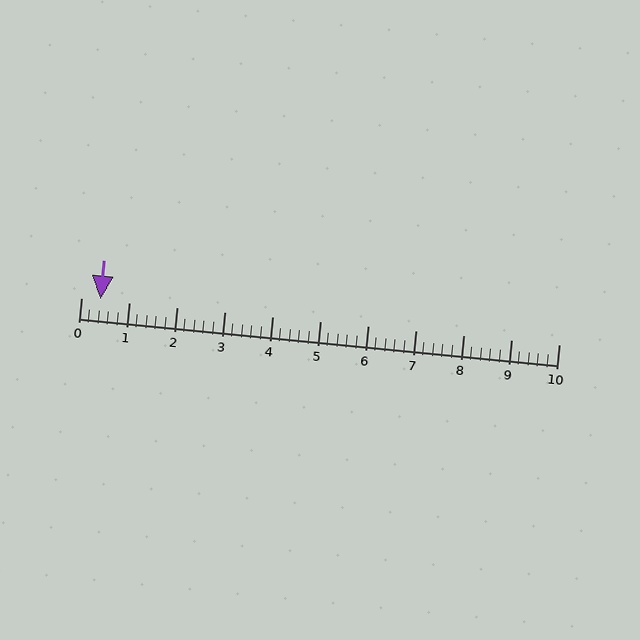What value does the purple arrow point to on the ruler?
The purple arrow points to approximately 0.4.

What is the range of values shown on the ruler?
The ruler shows values from 0 to 10.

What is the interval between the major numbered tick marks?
The major tick marks are spaced 1 units apart.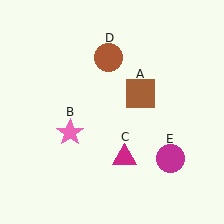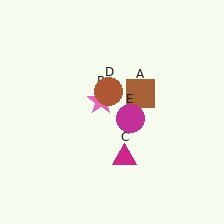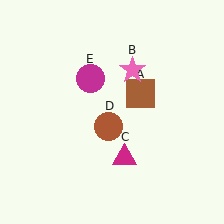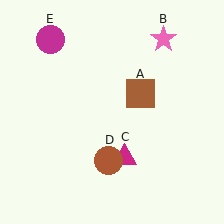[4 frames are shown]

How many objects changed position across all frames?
3 objects changed position: pink star (object B), brown circle (object D), magenta circle (object E).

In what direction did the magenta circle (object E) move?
The magenta circle (object E) moved up and to the left.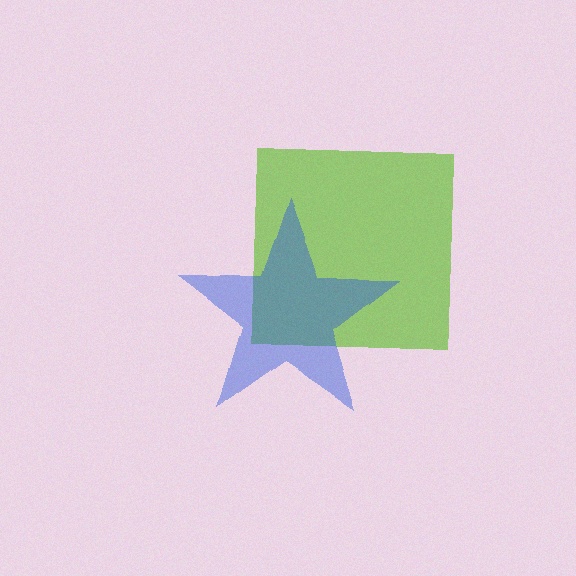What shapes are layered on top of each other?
The layered shapes are: a lime square, a blue star.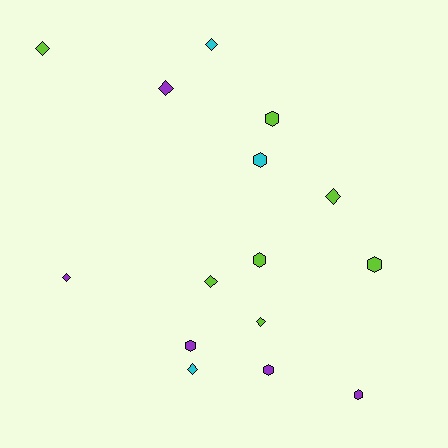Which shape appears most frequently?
Diamond, with 8 objects.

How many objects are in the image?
There are 15 objects.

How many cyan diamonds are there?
There are 2 cyan diamonds.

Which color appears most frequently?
Lime, with 7 objects.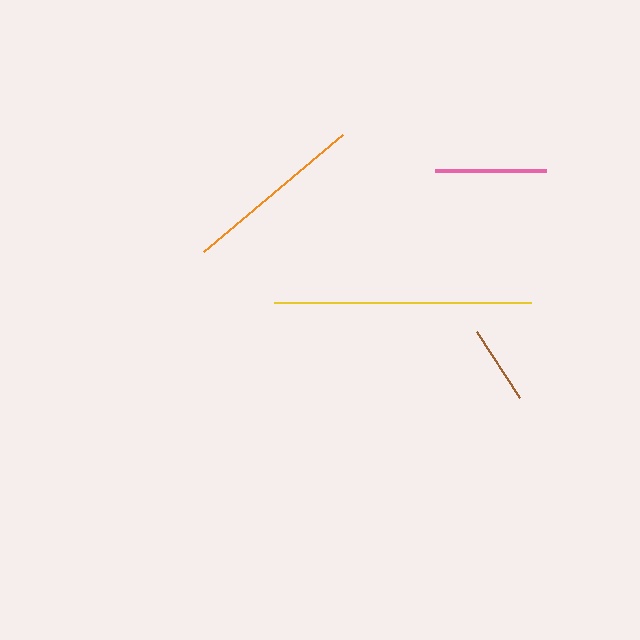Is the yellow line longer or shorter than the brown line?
The yellow line is longer than the brown line.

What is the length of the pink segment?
The pink segment is approximately 111 pixels long.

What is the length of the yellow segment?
The yellow segment is approximately 257 pixels long.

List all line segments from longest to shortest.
From longest to shortest: yellow, orange, pink, brown.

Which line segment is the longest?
The yellow line is the longest at approximately 257 pixels.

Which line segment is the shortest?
The brown line is the shortest at approximately 78 pixels.